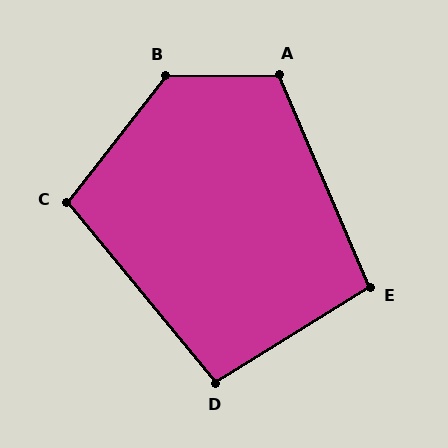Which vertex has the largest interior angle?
B, at approximately 129 degrees.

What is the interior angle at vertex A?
Approximately 112 degrees (obtuse).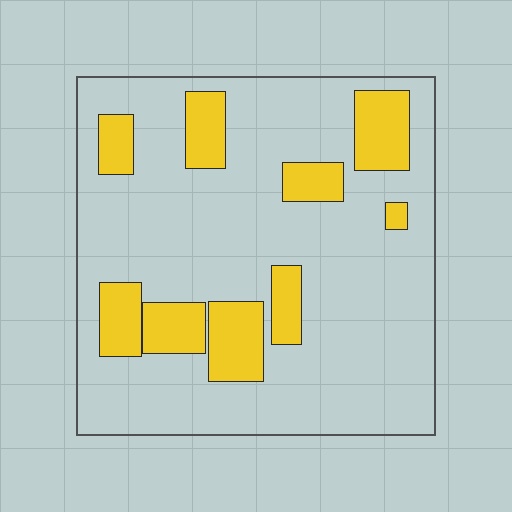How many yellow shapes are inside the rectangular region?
9.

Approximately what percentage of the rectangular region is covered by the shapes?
Approximately 20%.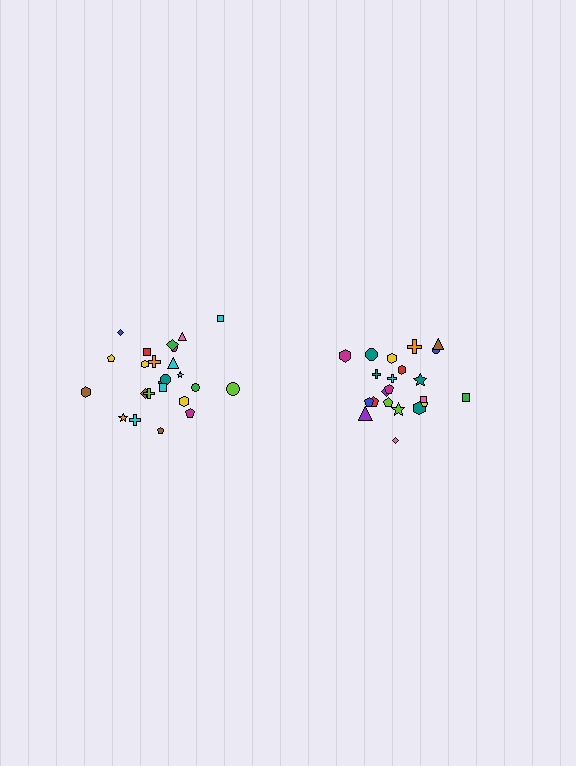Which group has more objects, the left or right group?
The left group.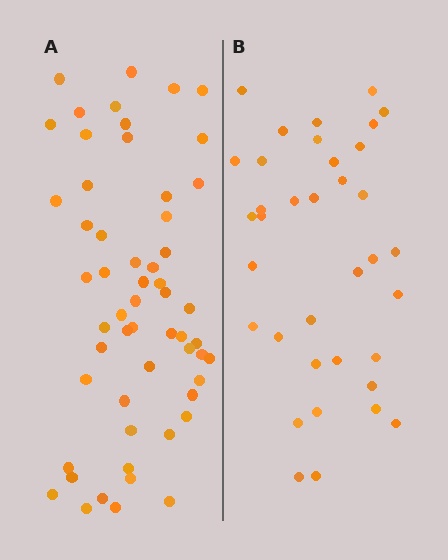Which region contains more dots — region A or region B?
Region A (the left region) has more dots.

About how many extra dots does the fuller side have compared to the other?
Region A has approximately 20 more dots than region B.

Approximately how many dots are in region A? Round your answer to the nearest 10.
About 60 dots. (The exact count is 56, which rounds to 60.)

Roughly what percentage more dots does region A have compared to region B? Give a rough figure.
About 55% more.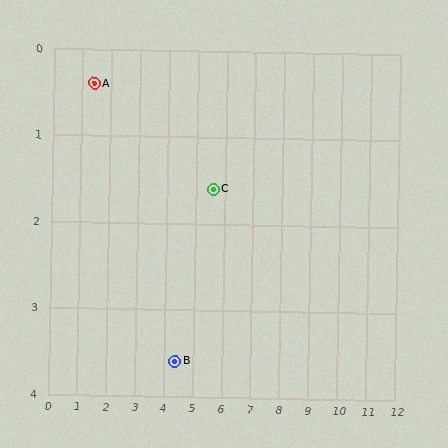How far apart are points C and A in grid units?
Points C and A are about 4.4 grid units apart.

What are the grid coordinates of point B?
Point B is at approximately (4.4, 3.6).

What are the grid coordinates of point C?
Point C is at approximately (5.6, 1.6).